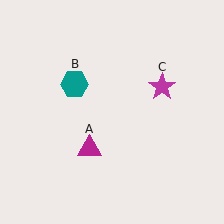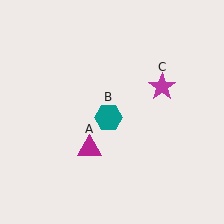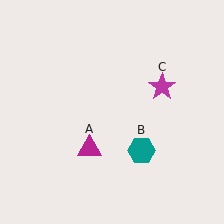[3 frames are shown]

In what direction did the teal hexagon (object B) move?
The teal hexagon (object B) moved down and to the right.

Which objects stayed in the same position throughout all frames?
Magenta triangle (object A) and magenta star (object C) remained stationary.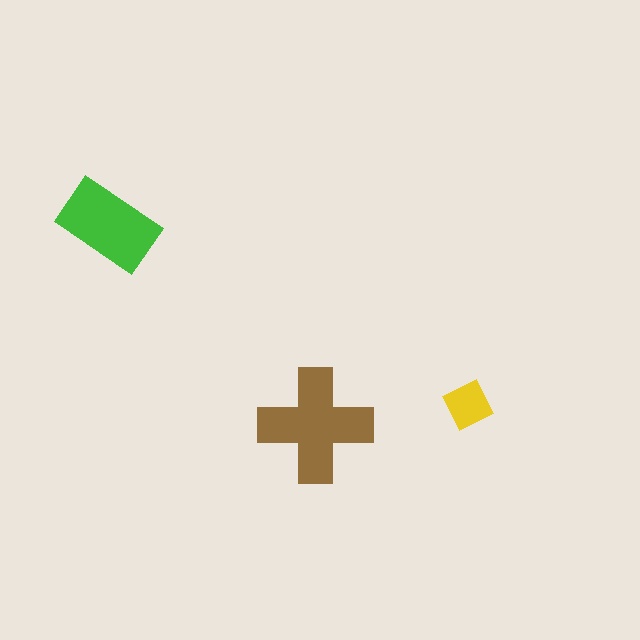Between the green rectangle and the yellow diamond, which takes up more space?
The green rectangle.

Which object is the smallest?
The yellow diamond.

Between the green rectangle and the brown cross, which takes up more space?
The brown cross.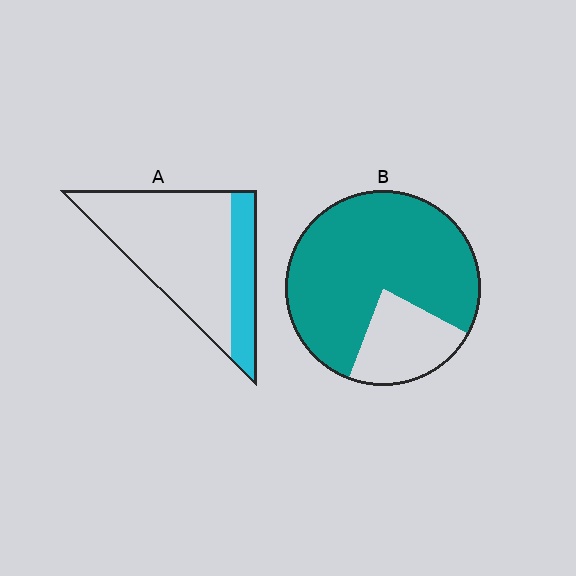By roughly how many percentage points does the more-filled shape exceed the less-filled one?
By roughly 55 percentage points (B over A).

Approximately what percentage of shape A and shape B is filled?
A is approximately 25% and B is approximately 75%.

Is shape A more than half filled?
No.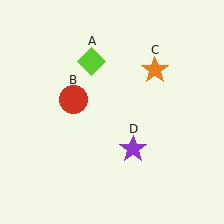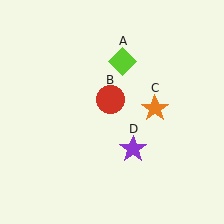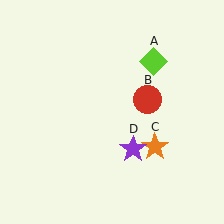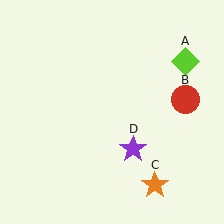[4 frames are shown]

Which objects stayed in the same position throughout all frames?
Purple star (object D) remained stationary.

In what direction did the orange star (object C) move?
The orange star (object C) moved down.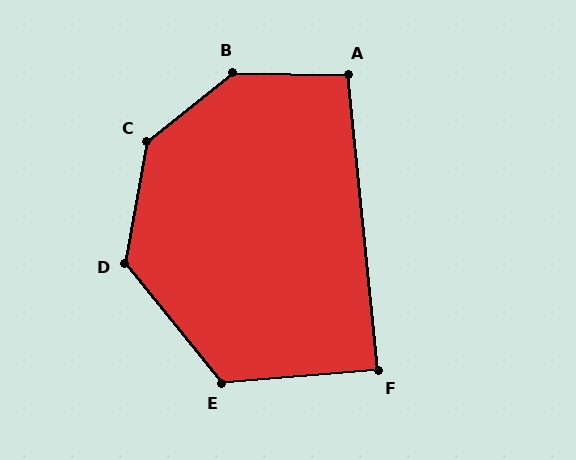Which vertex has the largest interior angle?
B, at approximately 140 degrees.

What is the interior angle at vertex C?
Approximately 139 degrees (obtuse).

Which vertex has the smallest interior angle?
F, at approximately 89 degrees.